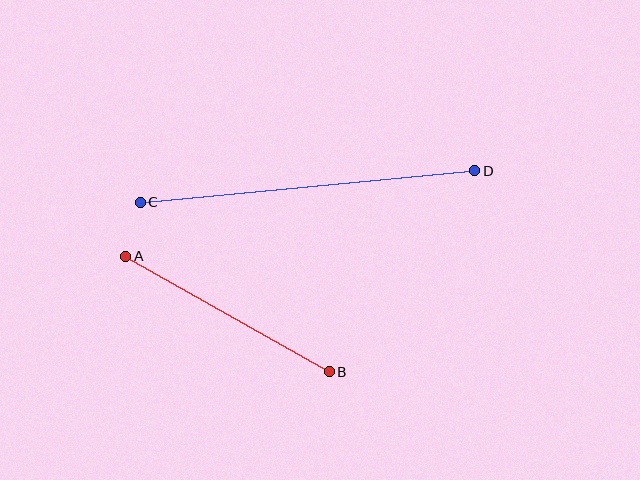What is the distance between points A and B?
The distance is approximately 234 pixels.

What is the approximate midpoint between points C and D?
The midpoint is at approximately (307, 186) pixels.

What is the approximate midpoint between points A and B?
The midpoint is at approximately (228, 314) pixels.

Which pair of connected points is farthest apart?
Points C and D are farthest apart.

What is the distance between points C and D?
The distance is approximately 336 pixels.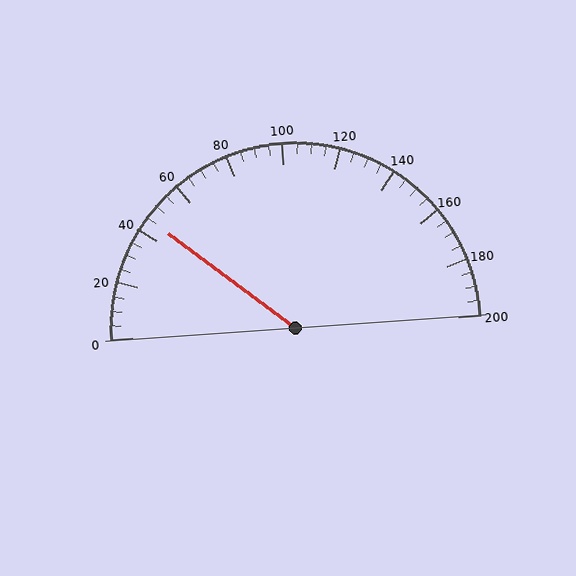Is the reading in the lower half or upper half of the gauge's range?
The reading is in the lower half of the range (0 to 200).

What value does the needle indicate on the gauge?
The needle indicates approximately 45.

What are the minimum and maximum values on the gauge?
The gauge ranges from 0 to 200.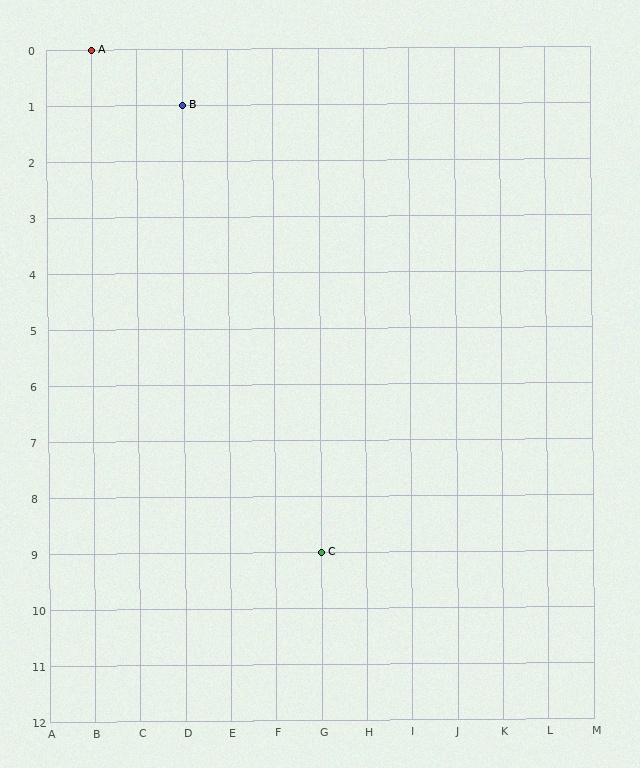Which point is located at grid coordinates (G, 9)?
Point C is at (G, 9).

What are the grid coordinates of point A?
Point A is at grid coordinates (B, 0).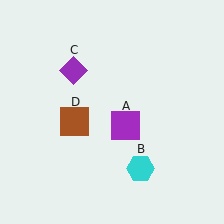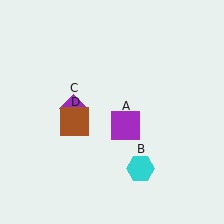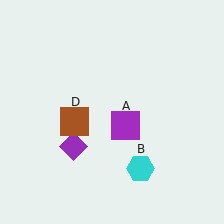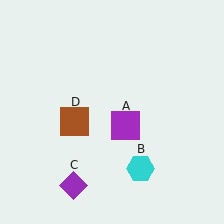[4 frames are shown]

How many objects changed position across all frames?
1 object changed position: purple diamond (object C).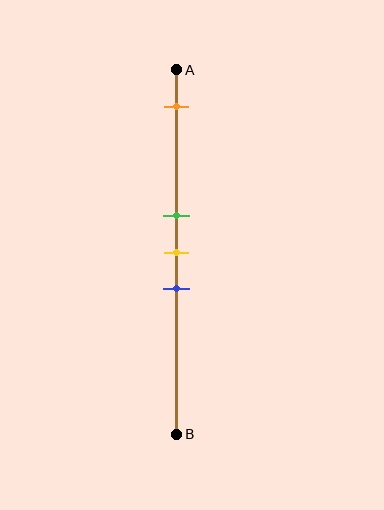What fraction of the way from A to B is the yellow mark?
The yellow mark is approximately 50% (0.5) of the way from A to B.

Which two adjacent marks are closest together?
The green and yellow marks are the closest adjacent pair.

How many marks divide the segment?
There are 4 marks dividing the segment.